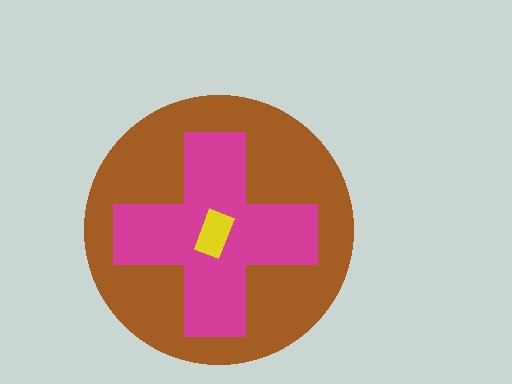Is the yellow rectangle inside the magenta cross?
Yes.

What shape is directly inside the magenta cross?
The yellow rectangle.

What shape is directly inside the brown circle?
The magenta cross.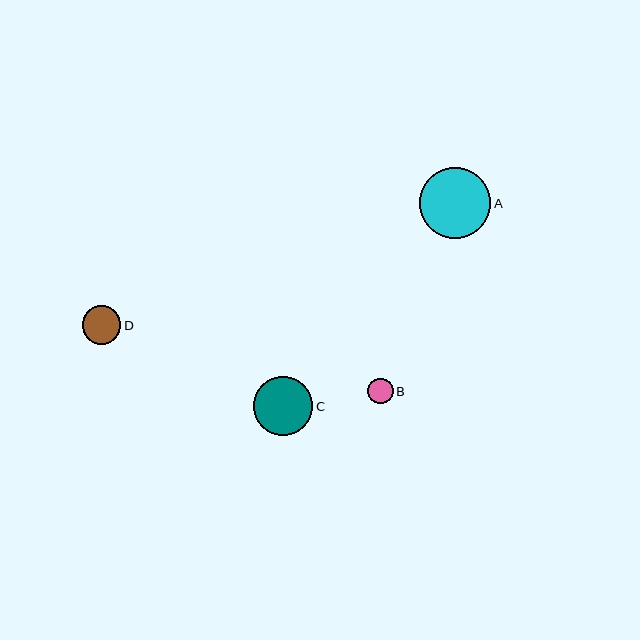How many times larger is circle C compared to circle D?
Circle C is approximately 1.5 times the size of circle D.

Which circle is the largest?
Circle A is the largest with a size of approximately 71 pixels.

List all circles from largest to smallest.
From largest to smallest: A, C, D, B.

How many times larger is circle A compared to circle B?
Circle A is approximately 2.8 times the size of circle B.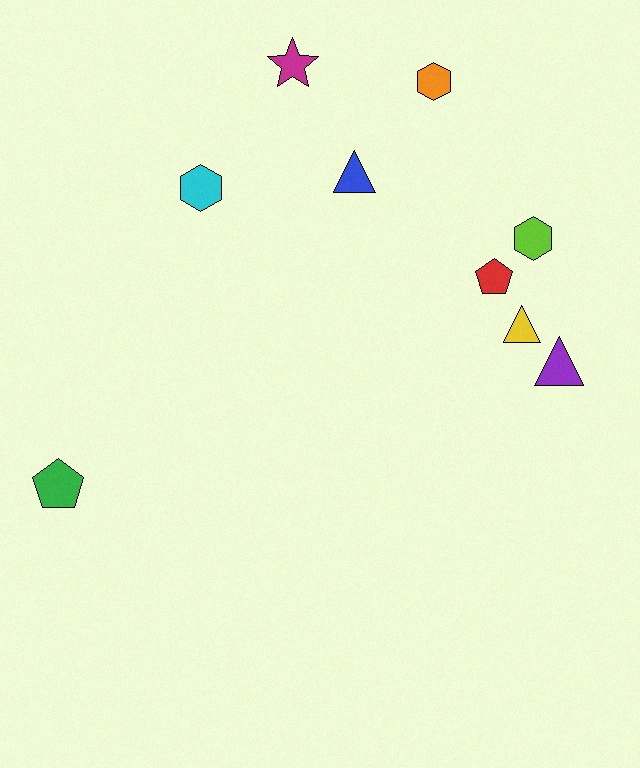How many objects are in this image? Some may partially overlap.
There are 9 objects.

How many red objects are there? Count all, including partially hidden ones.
There is 1 red object.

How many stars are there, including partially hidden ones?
There is 1 star.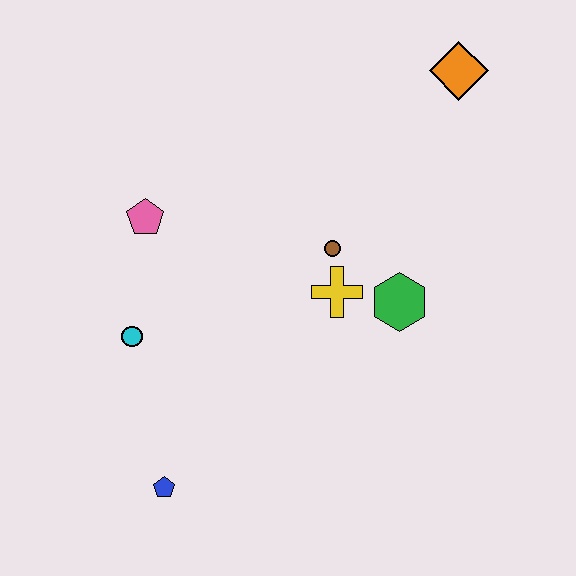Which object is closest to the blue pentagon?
The cyan circle is closest to the blue pentagon.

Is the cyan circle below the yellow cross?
Yes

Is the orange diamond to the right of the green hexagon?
Yes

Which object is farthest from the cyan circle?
The orange diamond is farthest from the cyan circle.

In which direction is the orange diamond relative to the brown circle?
The orange diamond is above the brown circle.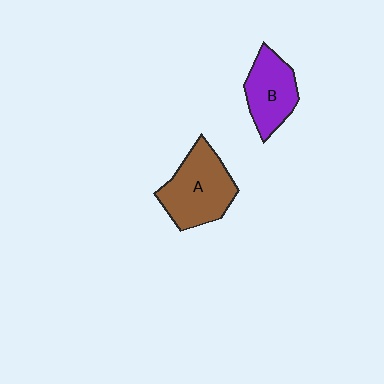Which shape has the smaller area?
Shape B (purple).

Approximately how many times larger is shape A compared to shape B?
Approximately 1.3 times.